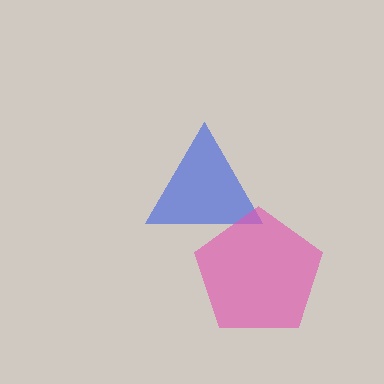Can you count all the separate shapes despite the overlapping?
Yes, there are 2 separate shapes.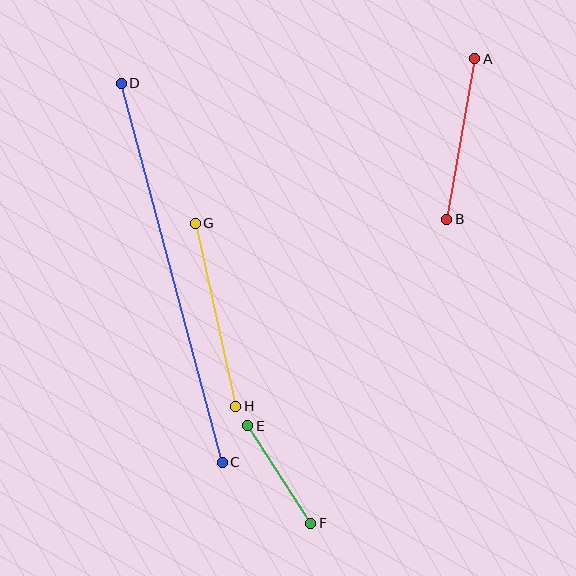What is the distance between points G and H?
The distance is approximately 187 pixels.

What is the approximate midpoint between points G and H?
The midpoint is at approximately (215, 315) pixels.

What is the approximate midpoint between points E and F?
The midpoint is at approximately (279, 474) pixels.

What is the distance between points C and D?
The distance is approximately 392 pixels.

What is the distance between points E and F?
The distance is approximately 116 pixels.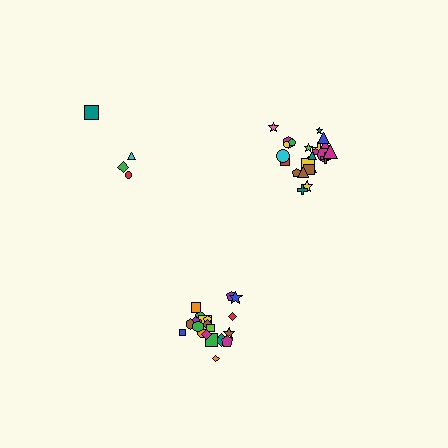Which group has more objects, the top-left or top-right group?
The top-right group.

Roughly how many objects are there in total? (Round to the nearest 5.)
Roughly 50 objects in total.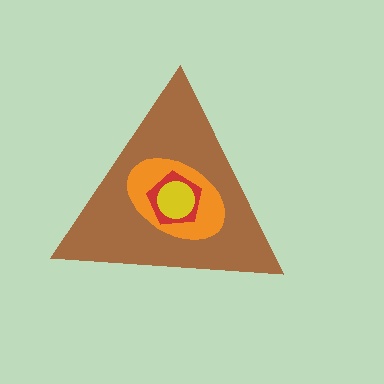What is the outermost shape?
The brown triangle.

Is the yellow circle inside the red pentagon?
Yes.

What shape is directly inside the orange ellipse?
The red pentagon.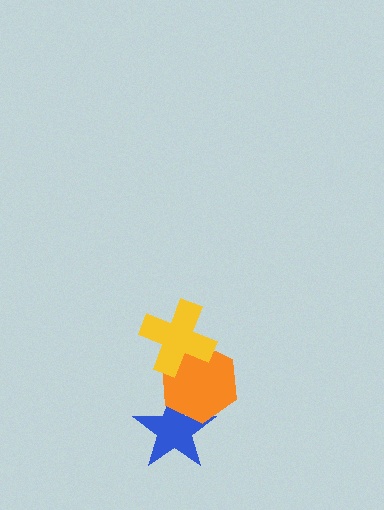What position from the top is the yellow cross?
The yellow cross is 1st from the top.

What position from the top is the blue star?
The blue star is 3rd from the top.